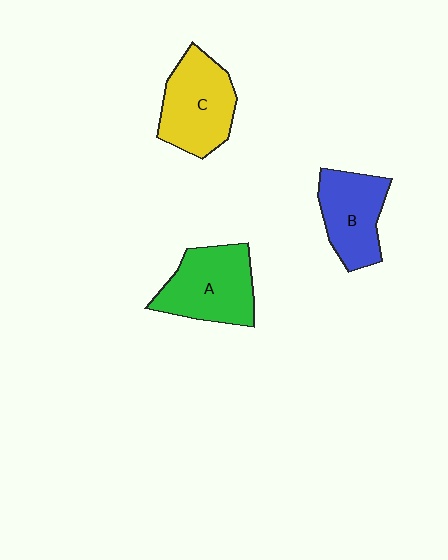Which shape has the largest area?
Shape A (green).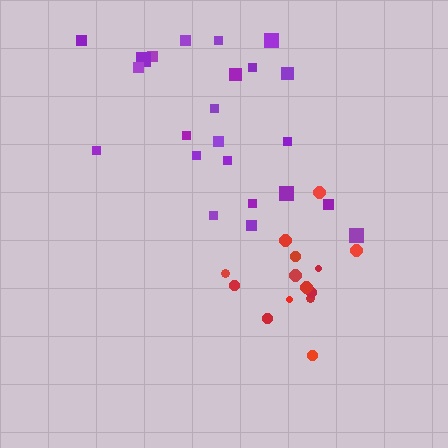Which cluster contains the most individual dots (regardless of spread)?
Purple (23).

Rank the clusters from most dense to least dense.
red, purple.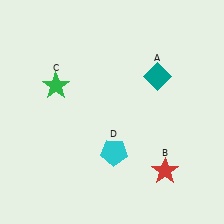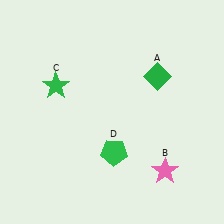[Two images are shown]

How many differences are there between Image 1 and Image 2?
There are 3 differences between the two images.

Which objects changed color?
A changed from teal to green. B changed from red to pink. D changed from cyan to green.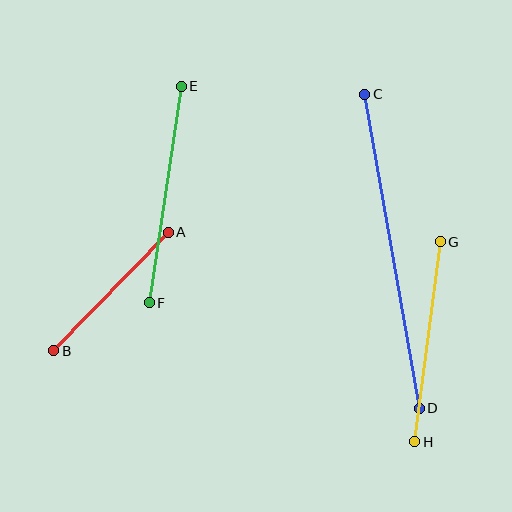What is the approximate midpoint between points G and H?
The midpoint is at approximately (428, 342) pixels.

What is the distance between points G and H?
The distance is approximately 202 pixels.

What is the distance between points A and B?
The distance is approximately 164 pixels.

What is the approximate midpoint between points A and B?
The midpoint is at approximately (111, 292) pixels.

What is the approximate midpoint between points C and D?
The midpoint is at approximately (392, 251) pixels.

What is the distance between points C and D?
The distance is approximately 318 pixels.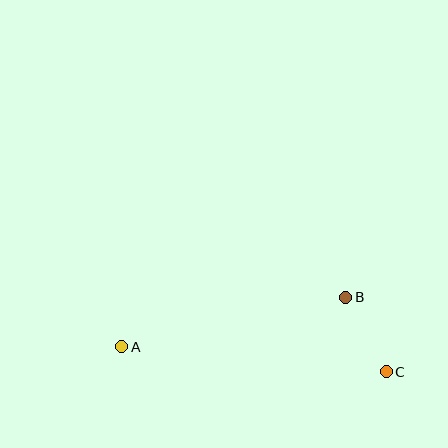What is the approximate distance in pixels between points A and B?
The distance between A and B is approximately 229 pixels.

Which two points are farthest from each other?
Points A and C are farthest from each other.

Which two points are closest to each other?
Points B and C are closest to each other.